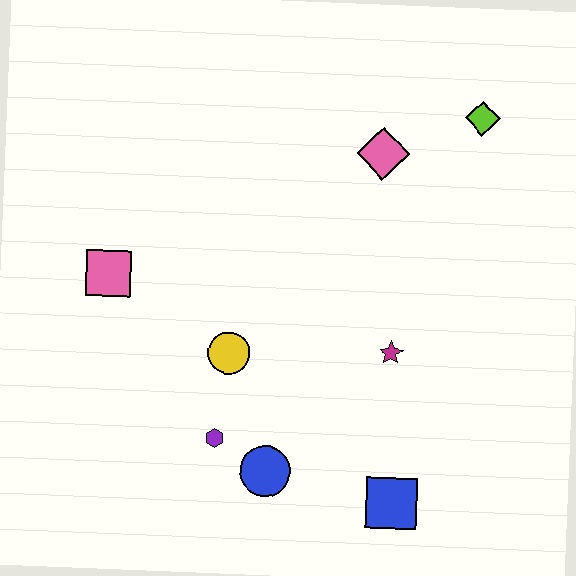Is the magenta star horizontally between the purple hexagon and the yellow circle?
No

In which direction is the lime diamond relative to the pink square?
The lime diamond is to the right of the pink square.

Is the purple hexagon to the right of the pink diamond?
No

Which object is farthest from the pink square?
The lime diamond is farthest from the pink square.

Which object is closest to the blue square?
The blue circle is closest to the blue square.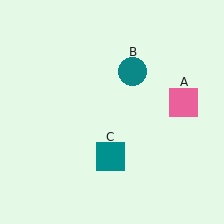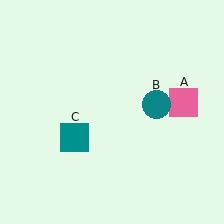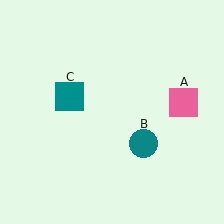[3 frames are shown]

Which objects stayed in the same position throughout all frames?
Pink square (object A) remained stationary.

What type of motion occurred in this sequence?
The teal circle (object B), teal square (object C) rotated clockwise around the center of the scene.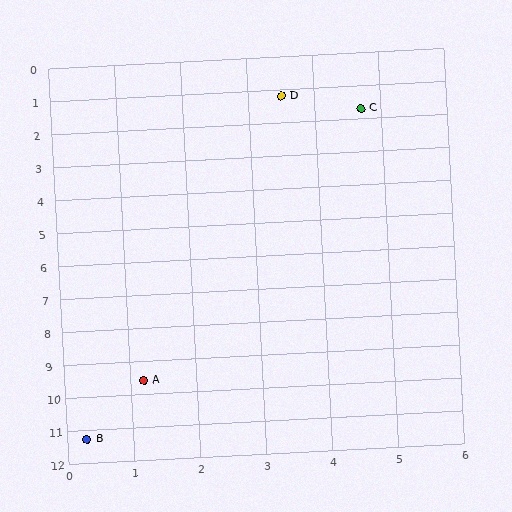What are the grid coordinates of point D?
Point D is at approximately (3.5, 1.2).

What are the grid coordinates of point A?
Point A is at approximately (1.2, 9.6).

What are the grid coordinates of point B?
Point B is at approximately (0.3, 11.3).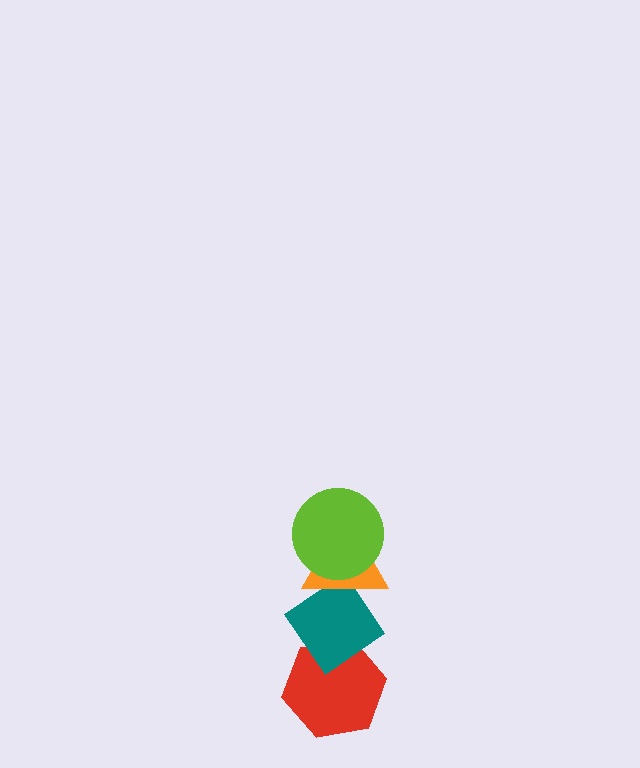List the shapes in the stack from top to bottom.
From top to bottom: the lime circle, the orange triangle, the teal diamond, the red hexagon.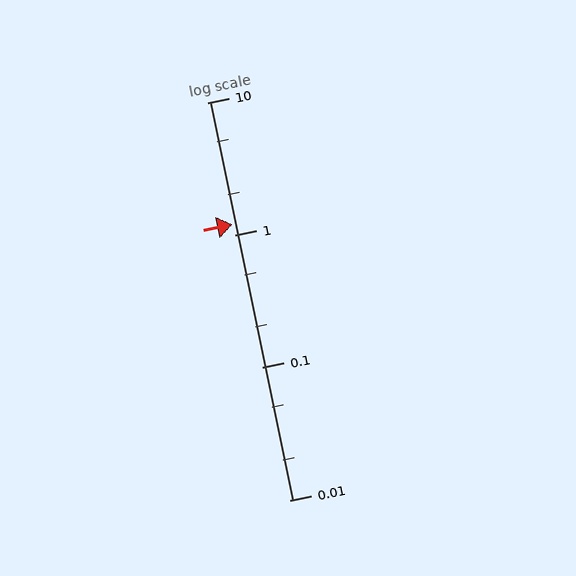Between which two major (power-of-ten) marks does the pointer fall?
The pointer is between 1 and 10.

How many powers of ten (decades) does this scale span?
The scale spans 3 decades, from 0.01 to 10.